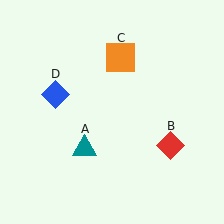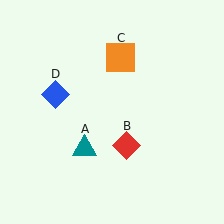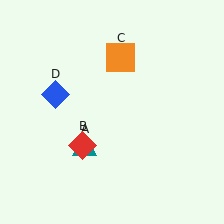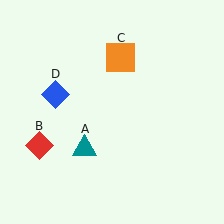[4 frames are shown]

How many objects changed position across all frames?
1 object changed position: red diamond (object B).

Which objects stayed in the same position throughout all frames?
Teal triangle (object A) and orange square (object C) and blue diamond (object D) remained stationary.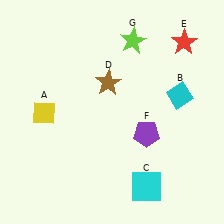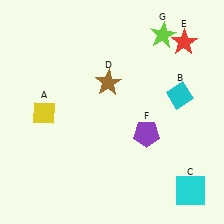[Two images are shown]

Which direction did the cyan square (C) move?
The cyan square (C) moved right.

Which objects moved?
The objects that moved are: the cyan square (C), the lime star (G).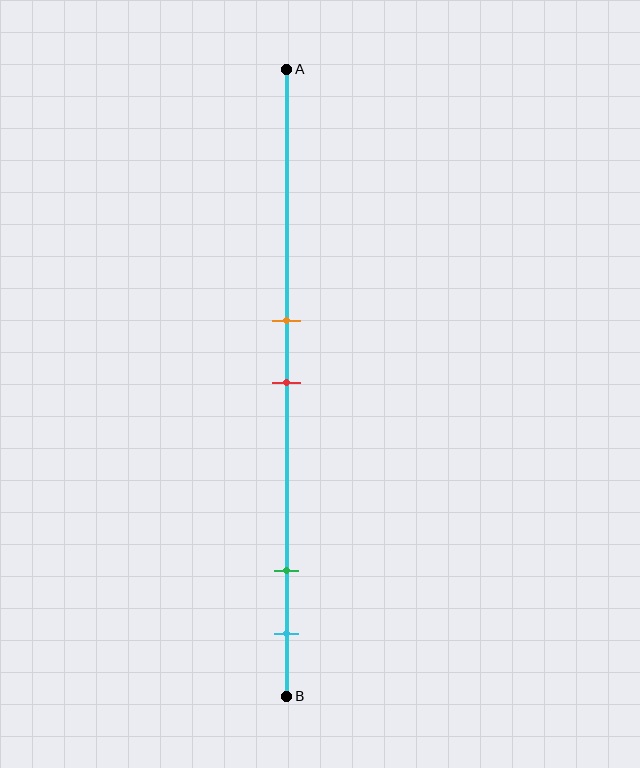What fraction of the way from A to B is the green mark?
The green mark is approximately 80% (0.8) of the way from A to B.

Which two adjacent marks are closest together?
The orange and red marks are the closest adjacent pair.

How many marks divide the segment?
There are 4 marks dividing the segment.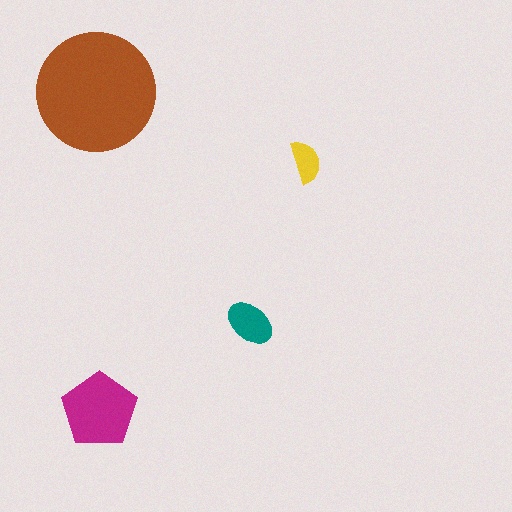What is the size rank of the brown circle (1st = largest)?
1st.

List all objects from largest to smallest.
The brown circle, the magenta pentagon, the teal ellipse, the yellow semicircle.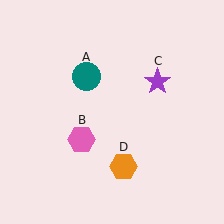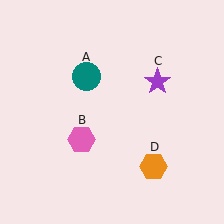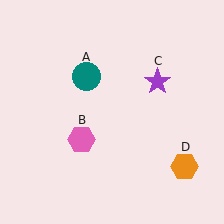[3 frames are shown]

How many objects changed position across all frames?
1 object changed position: orange hexagon (object D).